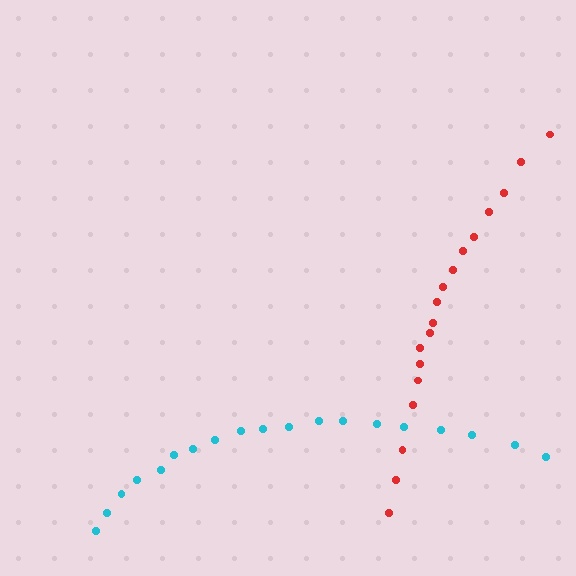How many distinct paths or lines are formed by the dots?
There are 2 distinct paths.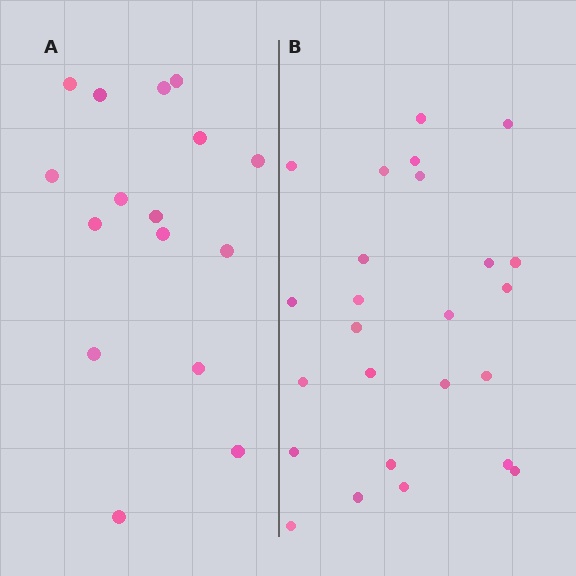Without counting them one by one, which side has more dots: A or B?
Region B (the right region) has more dots.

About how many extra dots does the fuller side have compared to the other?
Region B has roughly 8 or so more dots than region A.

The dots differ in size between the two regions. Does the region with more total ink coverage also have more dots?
No. Region A has more total ink coverage because its dots are larger, but region B actually contains more individual dots. Total area can be misleading — the number of items is what matters here.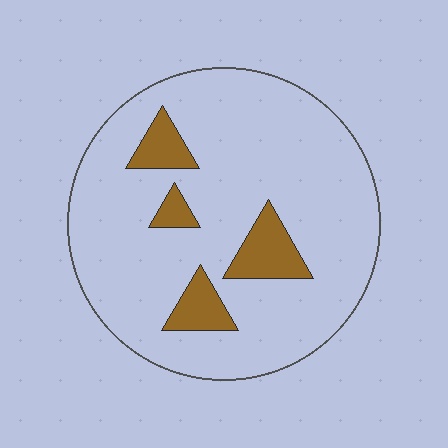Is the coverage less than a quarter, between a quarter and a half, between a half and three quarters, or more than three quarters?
Less than a quarter.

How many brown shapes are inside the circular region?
4.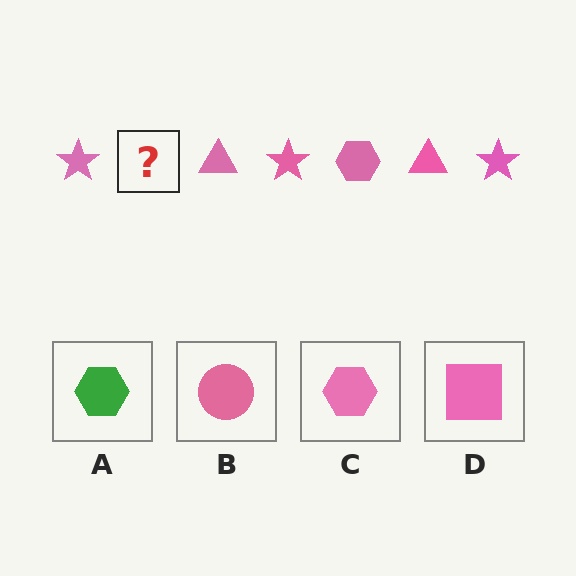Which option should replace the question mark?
Option C.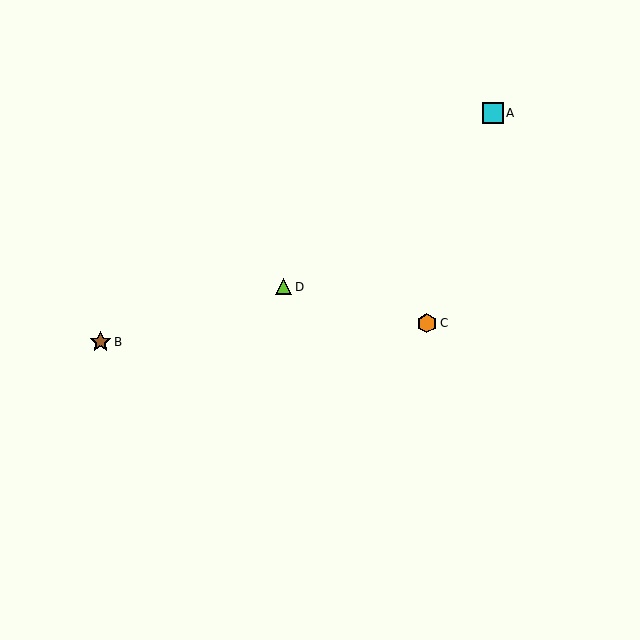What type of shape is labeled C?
Shape C is an orange hexagon.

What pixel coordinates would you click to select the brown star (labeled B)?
Click at (100, 342) to select the brown star B.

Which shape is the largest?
The brown star (labeled B) is the largest.